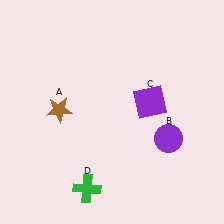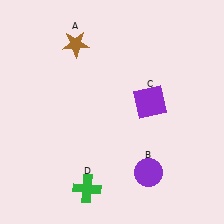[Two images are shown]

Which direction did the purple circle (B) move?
The purple circle (B) moved down.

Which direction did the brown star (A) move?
The brown star (A) moved up.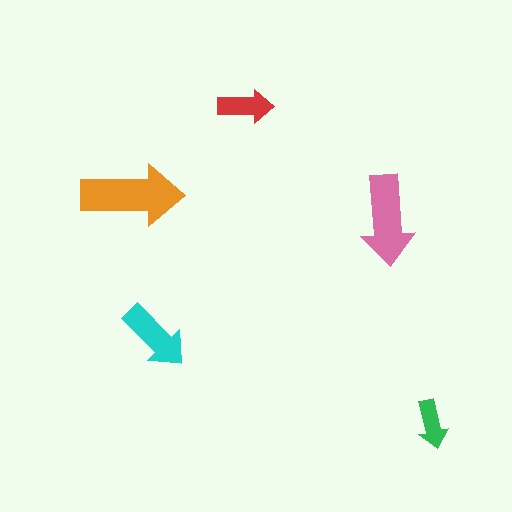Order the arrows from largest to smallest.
the orange one, the pink one, the cyan one, the red one, the green one.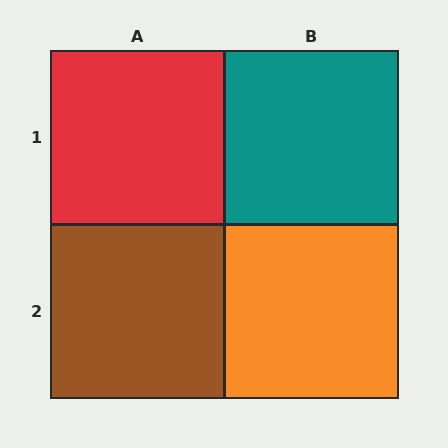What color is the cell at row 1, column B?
Teal.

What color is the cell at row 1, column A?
Red.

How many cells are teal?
1 cell is teal.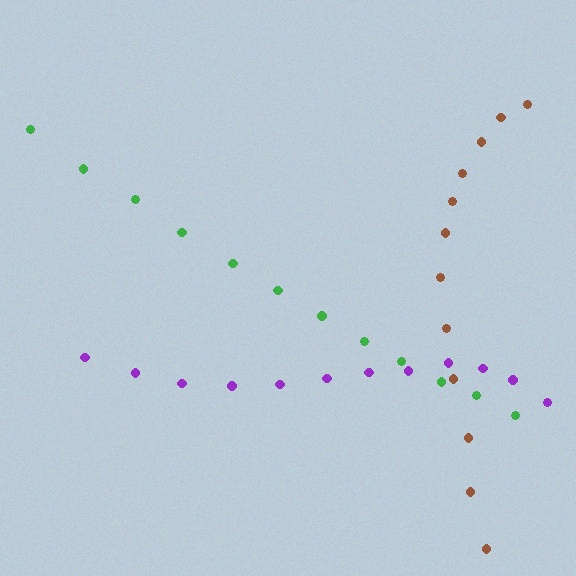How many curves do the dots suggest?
There are 3 distinct paths.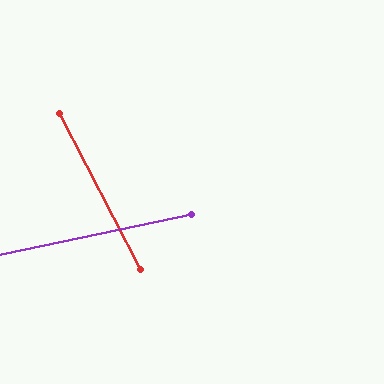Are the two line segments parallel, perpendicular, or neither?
Neither parallel nor perpendicular — they differ by about 74°.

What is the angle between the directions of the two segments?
Approximately 74 degrees.